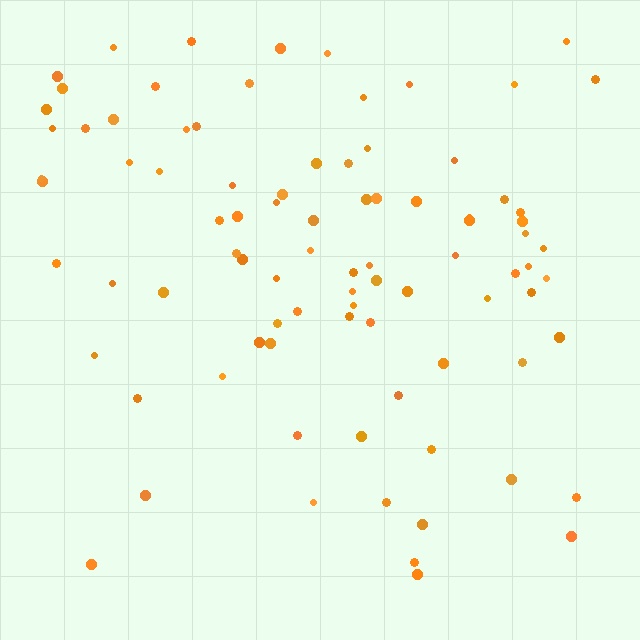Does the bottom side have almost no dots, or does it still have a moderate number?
Still a moderate number, just noticeably fewer than the top.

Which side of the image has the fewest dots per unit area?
The bottom.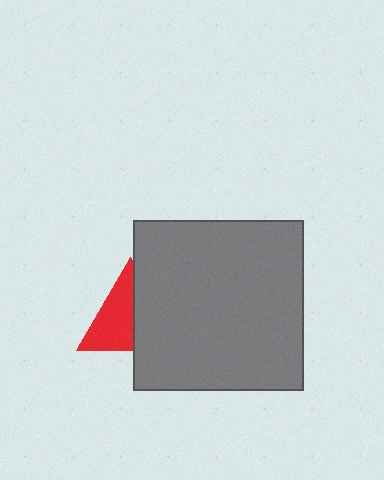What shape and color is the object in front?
The object in front is a gray square.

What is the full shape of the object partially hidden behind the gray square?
The partially hidden object is a red triangle.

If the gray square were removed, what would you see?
You would see the complete red triangle.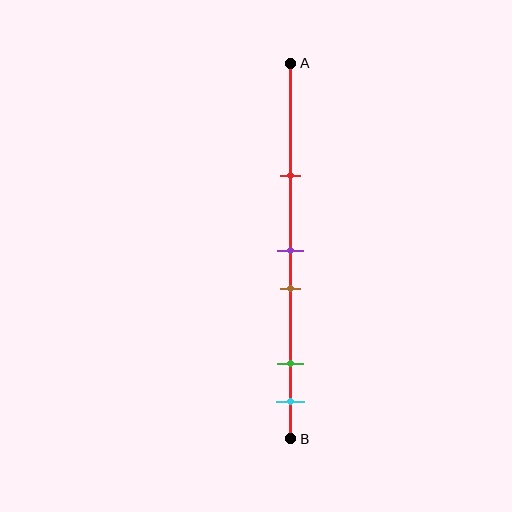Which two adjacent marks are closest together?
The purple and brown marks are the closest adjacent pair.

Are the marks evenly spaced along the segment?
No, the marks are not evenly spaced.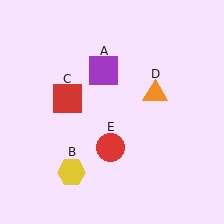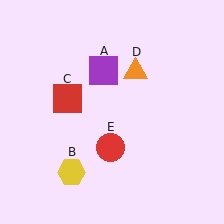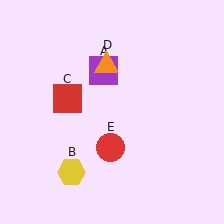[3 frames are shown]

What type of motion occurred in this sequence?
The orange triangle (object D) rotated counterclockwise around the center of the scene.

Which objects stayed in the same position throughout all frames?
Purple square (object A) and yellow hexagon (object B) and red square (object C) and red circle (object E) remained stationary.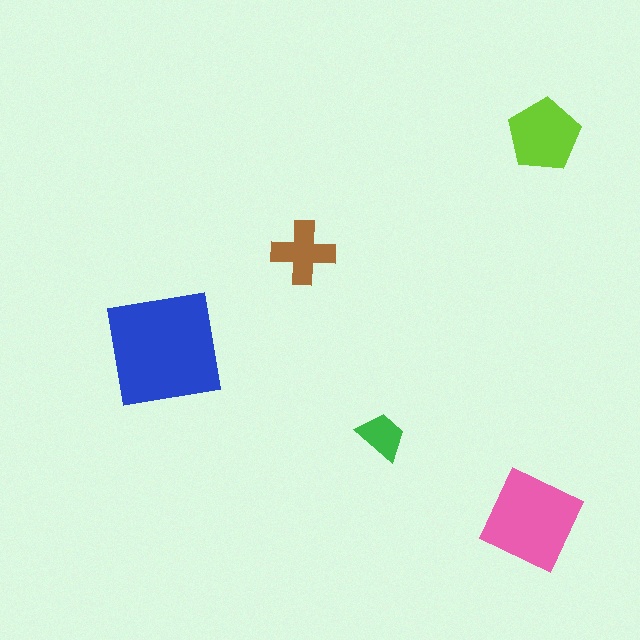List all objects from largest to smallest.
The blue square, the pink diamond, the lime pentagon, the brown cross, the green trapezoid.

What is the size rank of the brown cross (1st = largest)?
4th.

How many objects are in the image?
There are 5 objects in the image.